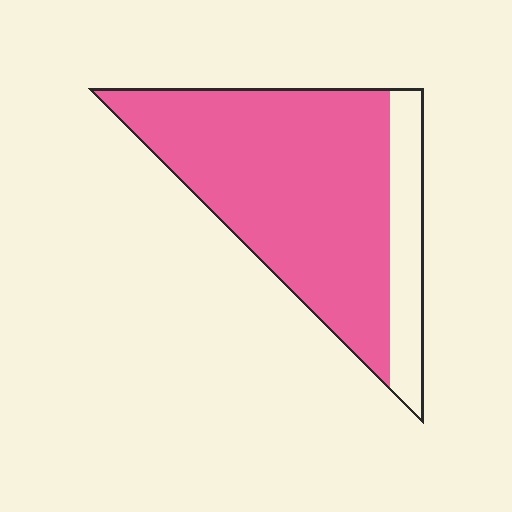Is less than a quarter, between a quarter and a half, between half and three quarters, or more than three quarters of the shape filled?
More than three quarters.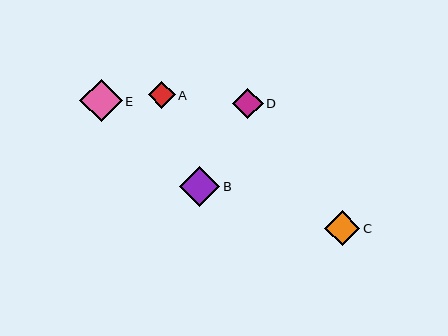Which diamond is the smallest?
Diamond A is the smallest with a size of approximately 27 pixels.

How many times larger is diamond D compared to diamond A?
Diamond D is approximately 1.1 times the size of diamond A.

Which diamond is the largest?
Diamond E is the largest with a size of approximately 42 pixels.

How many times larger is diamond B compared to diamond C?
Diamond B is approximately 1.2 times the size of diamond C.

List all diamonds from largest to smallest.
From largest to smallest: E, B, C, D, A.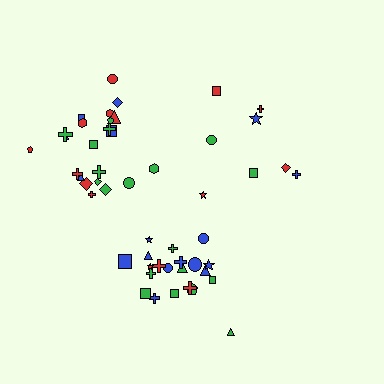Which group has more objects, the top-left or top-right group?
The top-left group.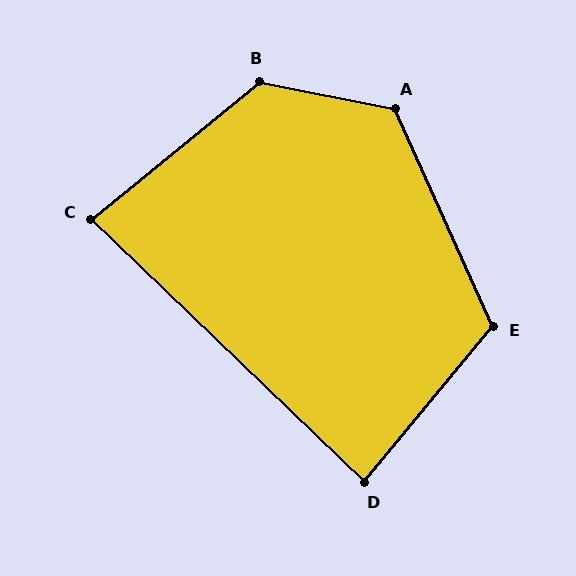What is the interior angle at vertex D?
Approximately 86 degrees (approximately right).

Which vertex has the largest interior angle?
B, at approximately 129 degrees.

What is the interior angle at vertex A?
Approximately 126 degrees (obtuse).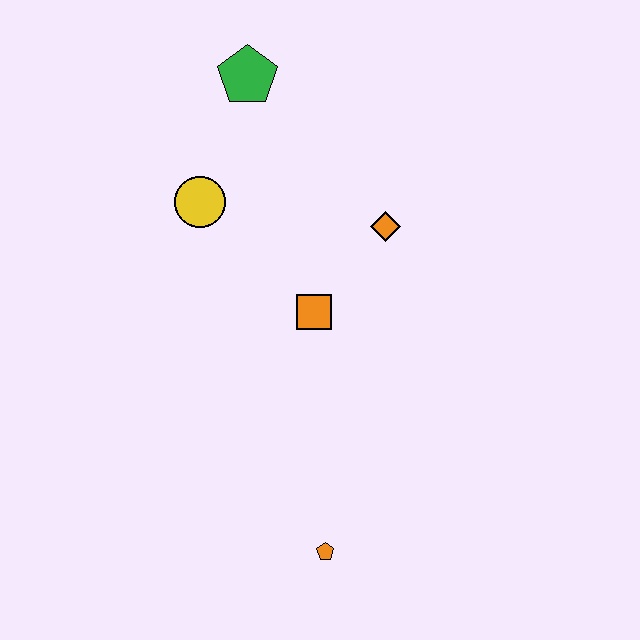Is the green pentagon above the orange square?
Yes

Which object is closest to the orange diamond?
The orange square is closest to the orange diamond.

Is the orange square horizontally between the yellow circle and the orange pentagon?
Yes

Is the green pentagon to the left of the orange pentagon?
Yes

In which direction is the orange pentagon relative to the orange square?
The orange pentagon is below the orange square.